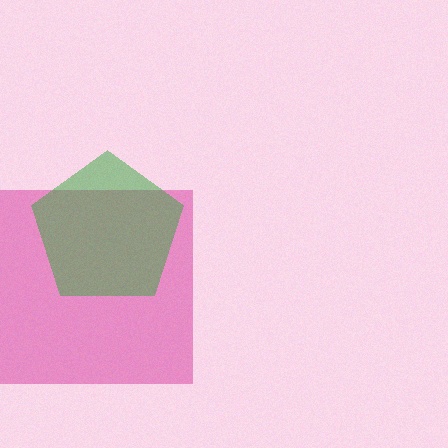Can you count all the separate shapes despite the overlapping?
Yes, there are 2 separate shapes.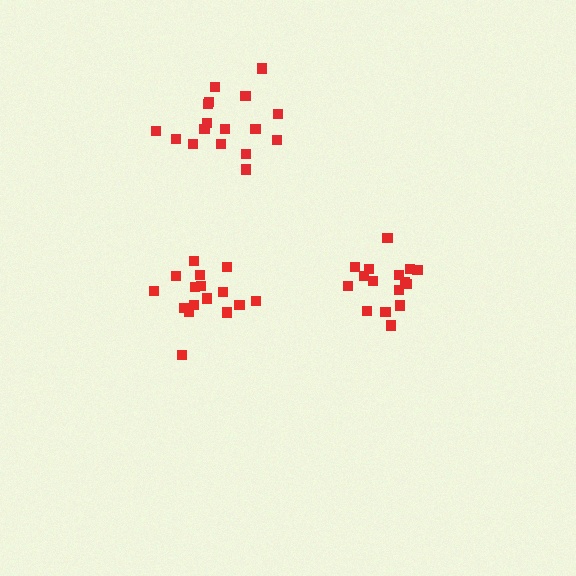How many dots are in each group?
Group 1: 16 dots, Group 2: 17 dots, Group 3: 16 dots (49 total).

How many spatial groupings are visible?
There are 3 spatial groupings.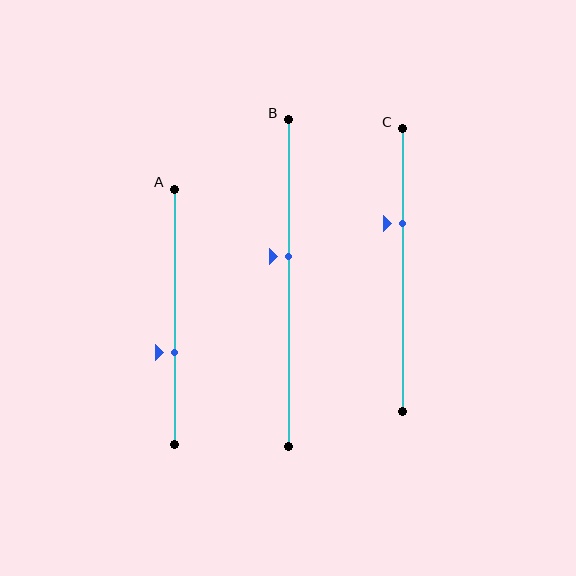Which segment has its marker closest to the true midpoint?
Segment B has its marker closest to the true midpoint.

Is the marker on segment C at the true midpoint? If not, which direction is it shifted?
No, the marker on segment C is shifted upward by about 17% of the segment length.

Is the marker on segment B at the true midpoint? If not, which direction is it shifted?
No, the marker on segment B is shifted upward by about 8% of the segment length.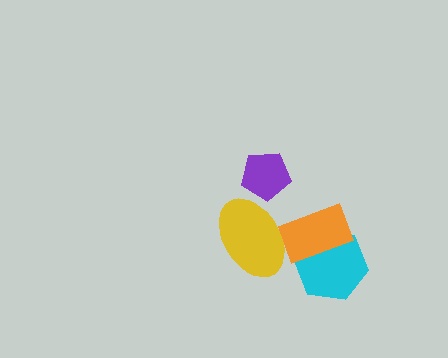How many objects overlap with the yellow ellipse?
1 object overlaps with the yellow ellipse.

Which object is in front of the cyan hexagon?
The orange rectangle is in front of the cyan hexagon.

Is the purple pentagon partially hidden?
No, no other shape covers it.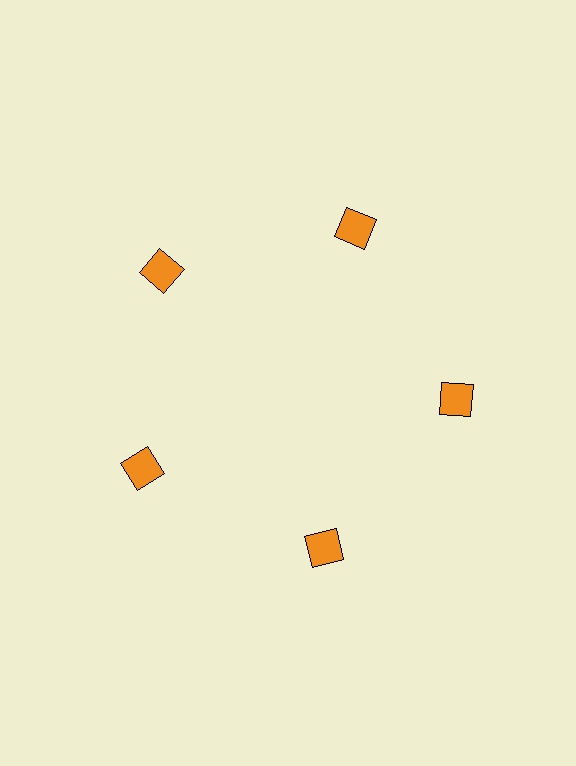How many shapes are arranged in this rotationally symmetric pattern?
There are 5 shapes, arranged in 5 groups of 1.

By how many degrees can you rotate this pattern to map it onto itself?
The pattern maps onto itself every 72 degrees of rotation.